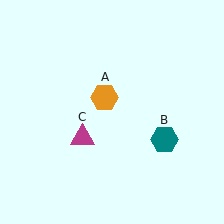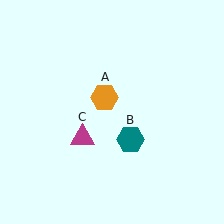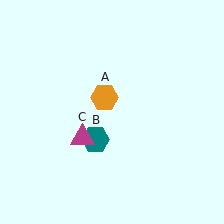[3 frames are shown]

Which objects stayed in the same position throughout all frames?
Orange hexagon (object A) and magenta triangle (object C) remained stationary.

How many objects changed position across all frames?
1 object changed position: teal hexagon (object B).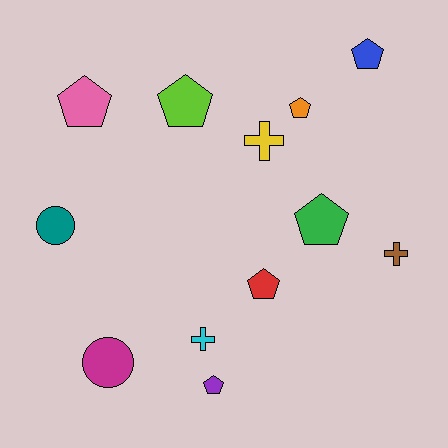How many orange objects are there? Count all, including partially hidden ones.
There is 1 orange object.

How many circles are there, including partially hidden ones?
There are 2 circles.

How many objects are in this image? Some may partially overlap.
There are 12 objects.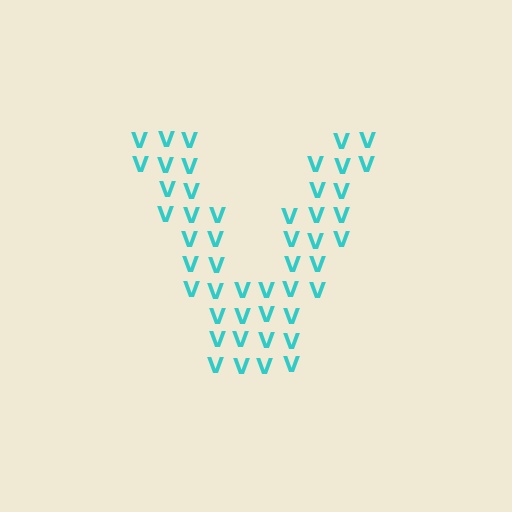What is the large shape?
The large shape is the letter V.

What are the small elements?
The small elements are letter V's.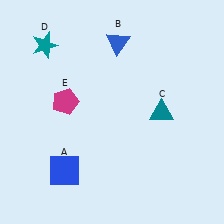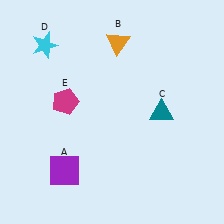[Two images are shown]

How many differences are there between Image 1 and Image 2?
There are 3 differences between the two images.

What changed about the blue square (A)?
In Image 1, A is blue. In Image 2, it changed to purple.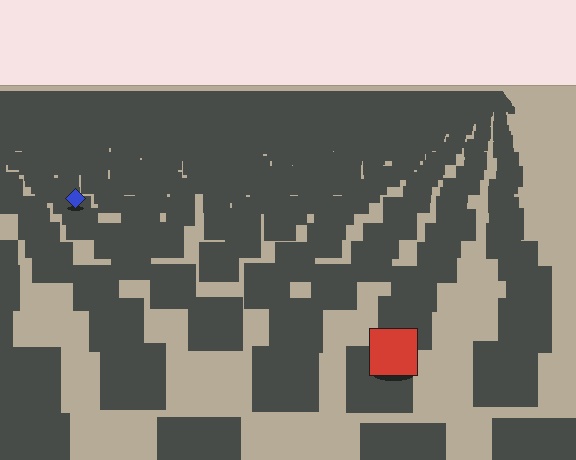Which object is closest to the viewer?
The red square is closest. The texture marks near it are larger and more spread out.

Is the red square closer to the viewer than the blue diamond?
Yes. The red square is closer — you can tell from the texture gradient: the ground texture is coarser near it.